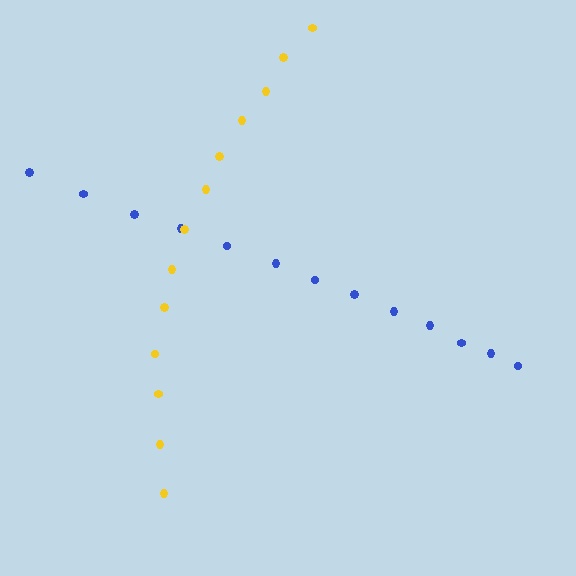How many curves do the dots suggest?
There are 2 distinct paths.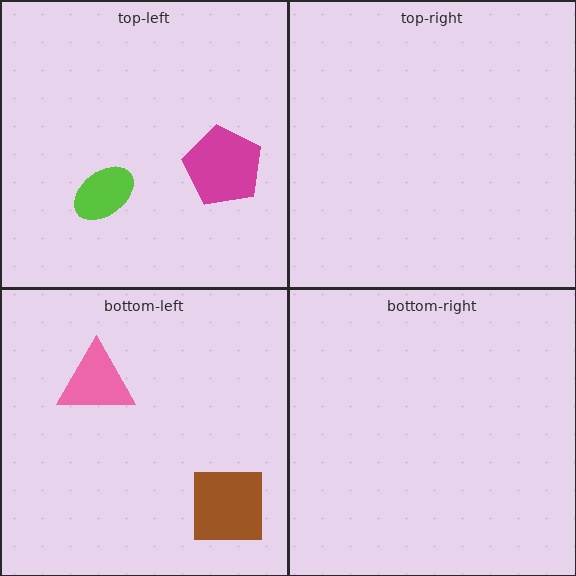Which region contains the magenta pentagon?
The top-left region.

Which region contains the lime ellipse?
The top-left region.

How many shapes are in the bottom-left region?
2.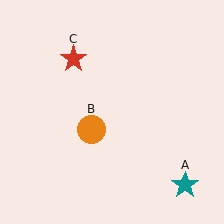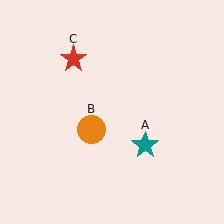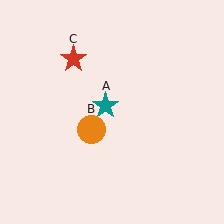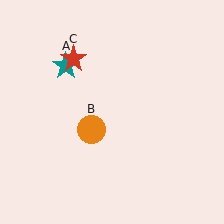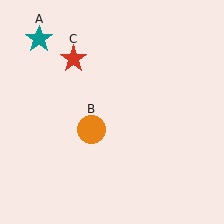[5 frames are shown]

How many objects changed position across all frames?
1 object changed position: teal star (object A).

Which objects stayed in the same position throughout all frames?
Orange circle (object B) and red star (object C) remained stationary.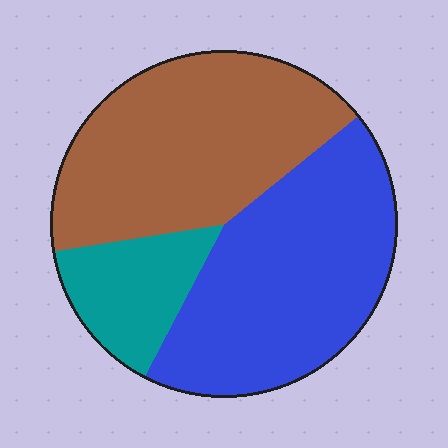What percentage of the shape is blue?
Blue covers roughly 45% of the shape.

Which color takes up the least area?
Teal, at roughly 15%.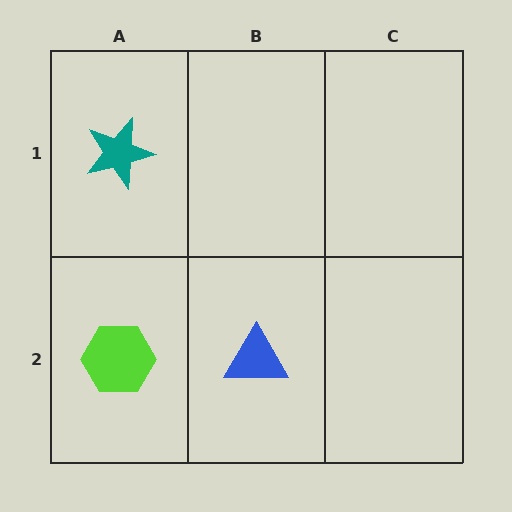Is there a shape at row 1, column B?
No, that cell is empty.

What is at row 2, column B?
A blue triangle.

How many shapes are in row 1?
1 shape.